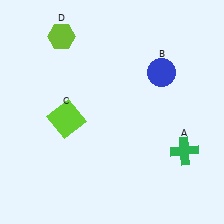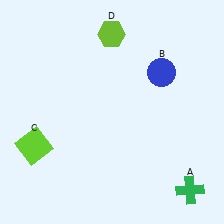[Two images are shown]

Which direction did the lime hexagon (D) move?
The lime hexagon (D) moved right.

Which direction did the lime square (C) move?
The lime square (C) moved left.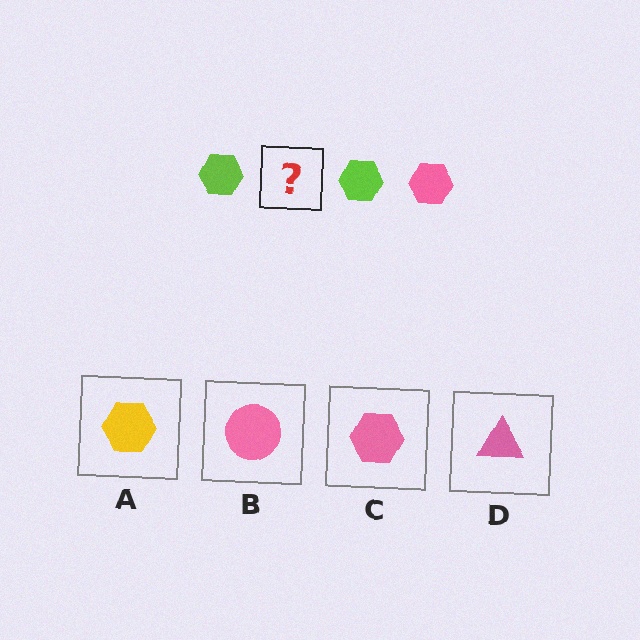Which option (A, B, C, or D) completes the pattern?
C.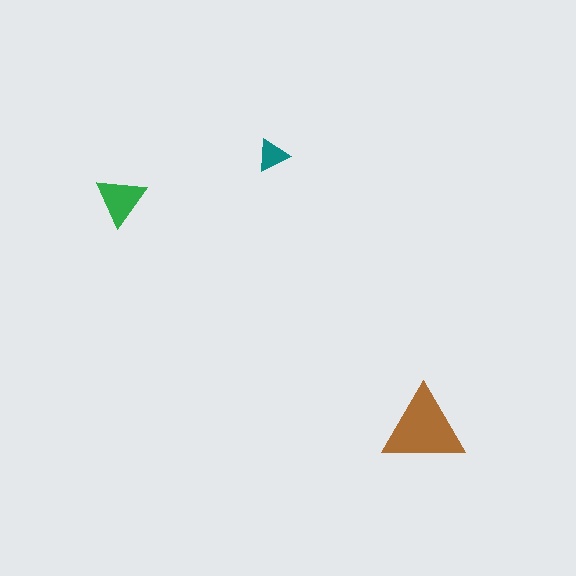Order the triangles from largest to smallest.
the brown one, the green one, the teal one.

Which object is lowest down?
The brown triangle is bottommost.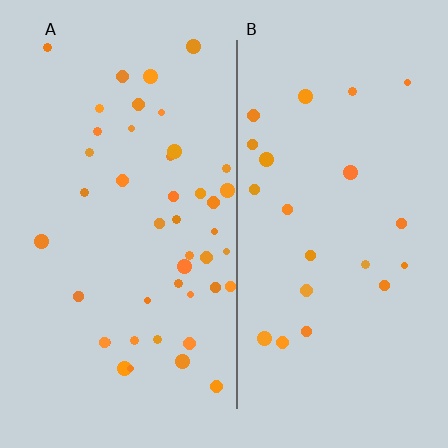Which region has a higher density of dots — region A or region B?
A (the left).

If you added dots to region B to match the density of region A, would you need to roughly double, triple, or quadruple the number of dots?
Approximately double.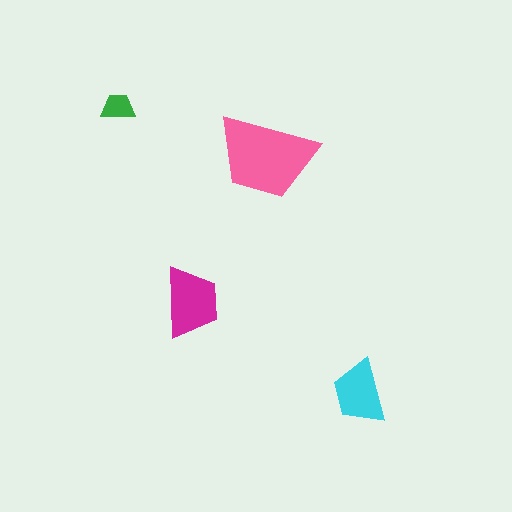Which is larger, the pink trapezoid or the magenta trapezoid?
The pink one.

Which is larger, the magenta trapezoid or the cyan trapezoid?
The magenta one.